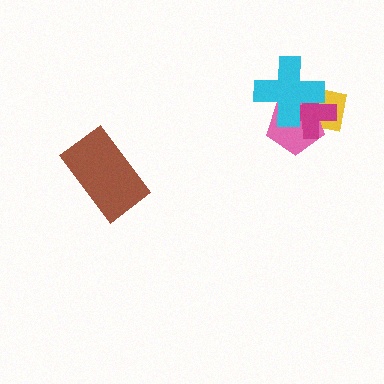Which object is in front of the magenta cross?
The cyan cross is in front of the magenta cross.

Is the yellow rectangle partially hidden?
Yes, it is partially covered by another shape.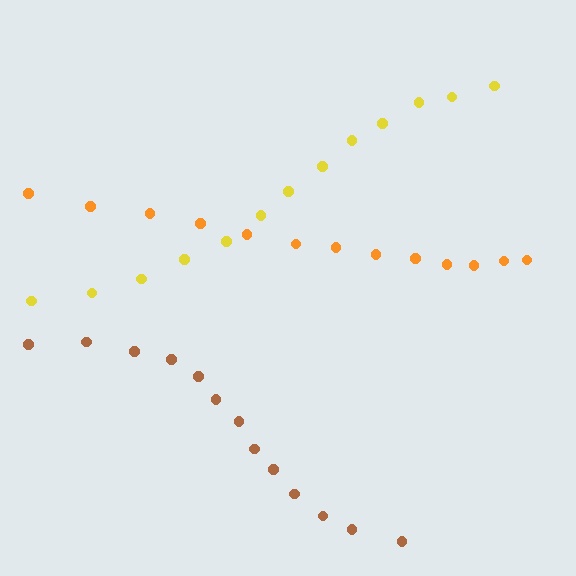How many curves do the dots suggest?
There are 3 distinct paths.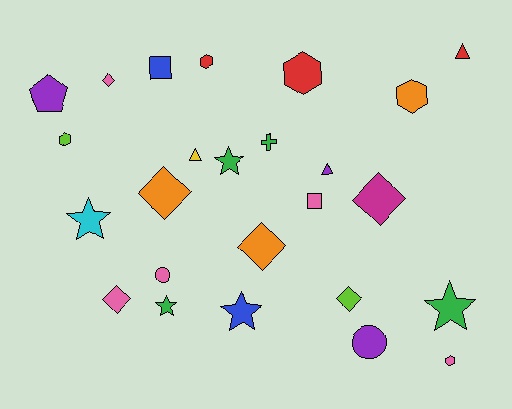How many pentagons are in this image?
There is 1 pentagon.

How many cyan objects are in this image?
There is 1 cyan object.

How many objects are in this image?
There are 25 objects.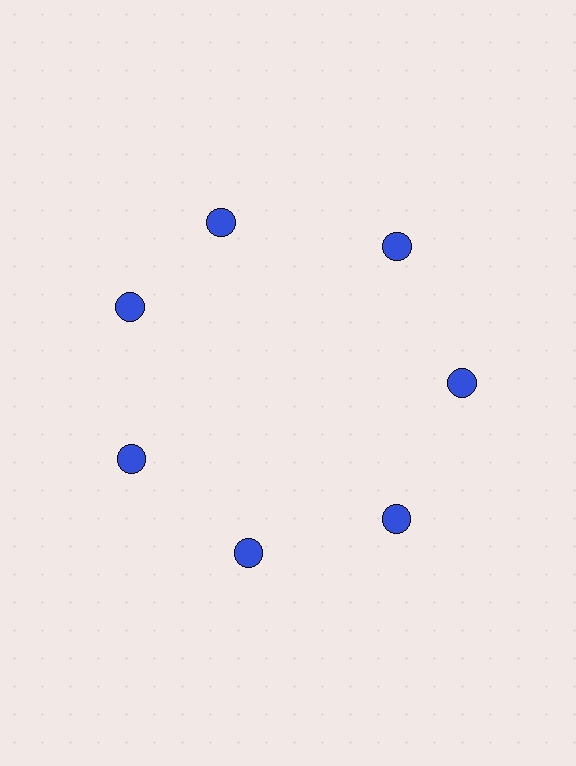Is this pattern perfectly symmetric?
No. The 7 blue circles are arranged in a ring, but one element near the 12 o'clock position is rotated out of alignment along the ring, breaking the 7-fold rotational symmetry.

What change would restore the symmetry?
The symmetry would be restored by rotating it back into even spacing with its neighbors so that all 7 circles sit at equal angles and equal distance from the center.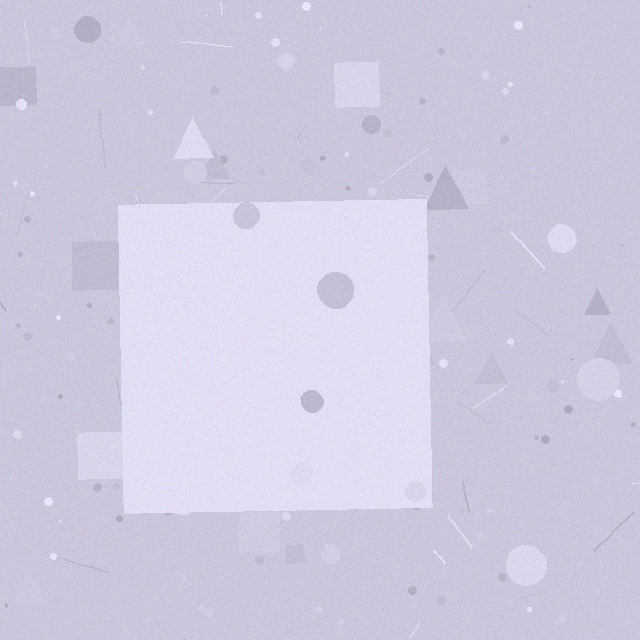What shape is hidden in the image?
A square is hidden in the image.